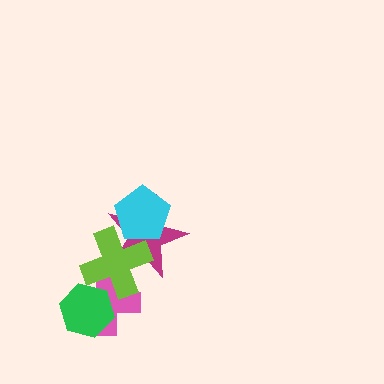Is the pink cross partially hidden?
Yes, it is partially covered by another shape.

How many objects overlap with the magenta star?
2 objects overlap with the magenta star.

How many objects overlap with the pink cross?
2 objects overlap with the pink cross.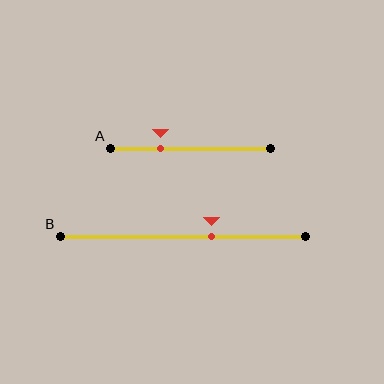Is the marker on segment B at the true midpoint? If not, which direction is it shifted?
No, the marker on segment B is shifted to the right by about 12% of the segment length.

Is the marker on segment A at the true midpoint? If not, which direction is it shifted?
No, the marker on segment A is shifted to the left by about 19% of the segment length.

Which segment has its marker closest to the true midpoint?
Segment B has its marker closest to the true midpoint.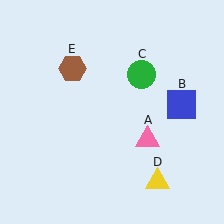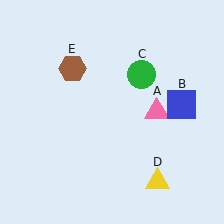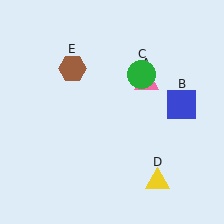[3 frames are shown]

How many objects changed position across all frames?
1 object changed position: pink triangle (object A).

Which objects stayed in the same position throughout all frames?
Blue square (object B) and green circle (object C) and yellow triangle (object D) and brown hexagon (object E) remained stationary.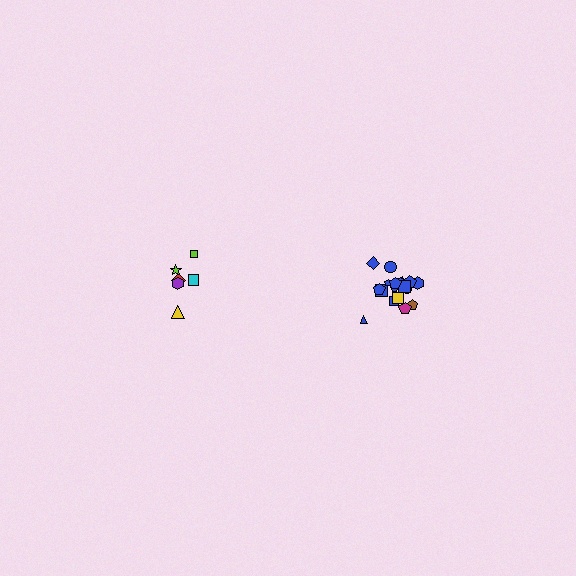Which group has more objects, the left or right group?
The right group.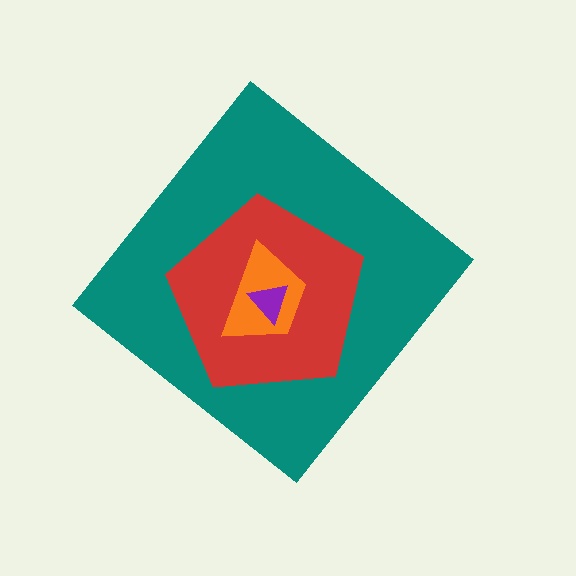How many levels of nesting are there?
4.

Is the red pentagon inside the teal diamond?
Yes.